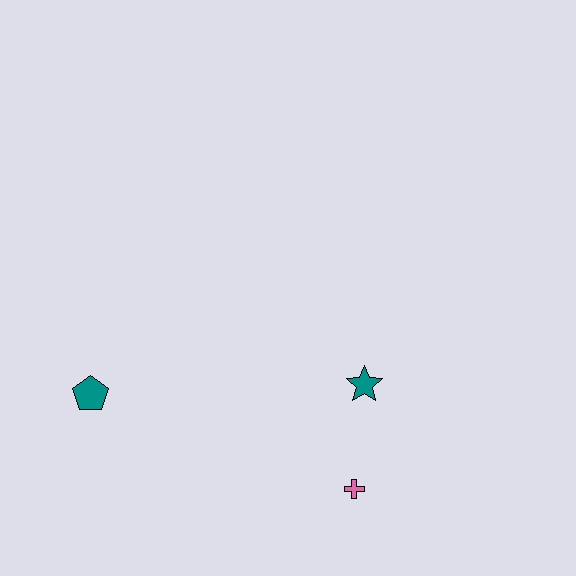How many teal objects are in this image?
There are 2 teal objects.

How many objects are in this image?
There are 3 objects.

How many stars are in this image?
There is 1 star.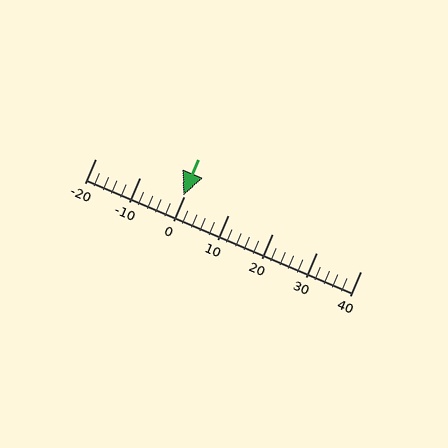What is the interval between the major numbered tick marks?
The major tick marks are spaced 10 units apart.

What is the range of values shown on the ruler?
The ruler shows values from -20 to 40.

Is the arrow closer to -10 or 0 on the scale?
The arrow is closer to 0.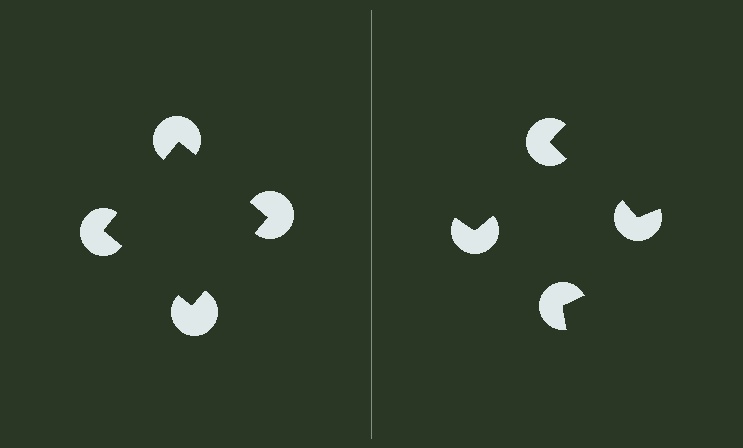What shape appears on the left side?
An illusory square.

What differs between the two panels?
The pac-man discs are positioned identically on both sides; only the wedge orientations differ. On the left they align to a square; on the right they are misaligned.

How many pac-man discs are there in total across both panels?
8 — 4 on each side.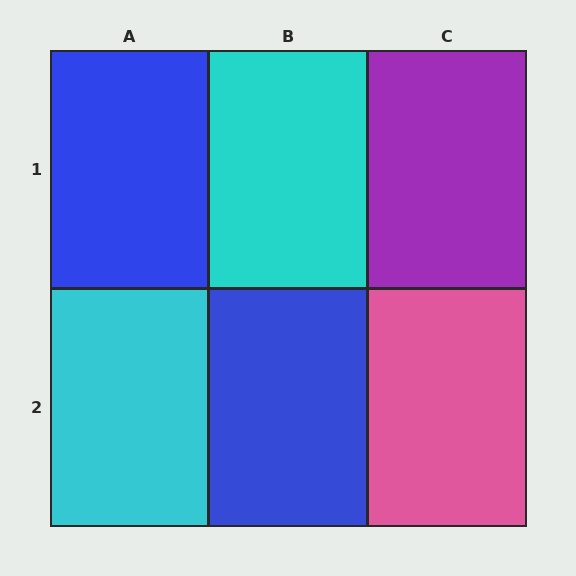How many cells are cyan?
2 cells are cyan.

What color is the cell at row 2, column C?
Pink.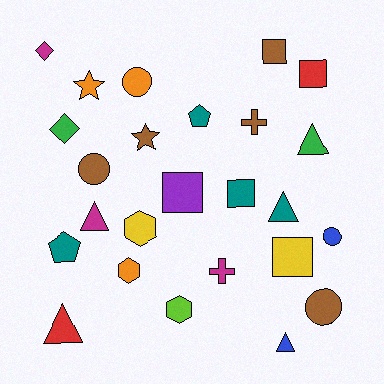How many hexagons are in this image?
There are 3 hexagons.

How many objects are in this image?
There are 25 objects.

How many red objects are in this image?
There are 2 red objects.